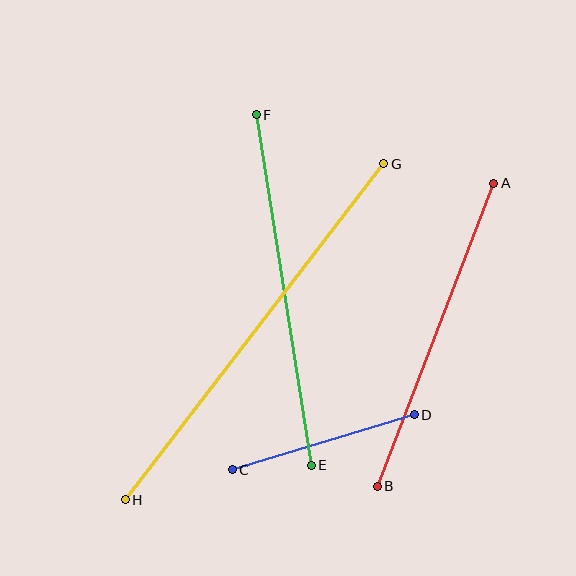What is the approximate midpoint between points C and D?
The midpoint is at approximately (323, 442) pixels.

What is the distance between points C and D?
The distance is approximately 190 pixels.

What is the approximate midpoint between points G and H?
The midpoint is at approximately (254, 332) pixels.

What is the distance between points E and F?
The distance is approximately 355 pixels.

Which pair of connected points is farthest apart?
Points G and H are farthest apart.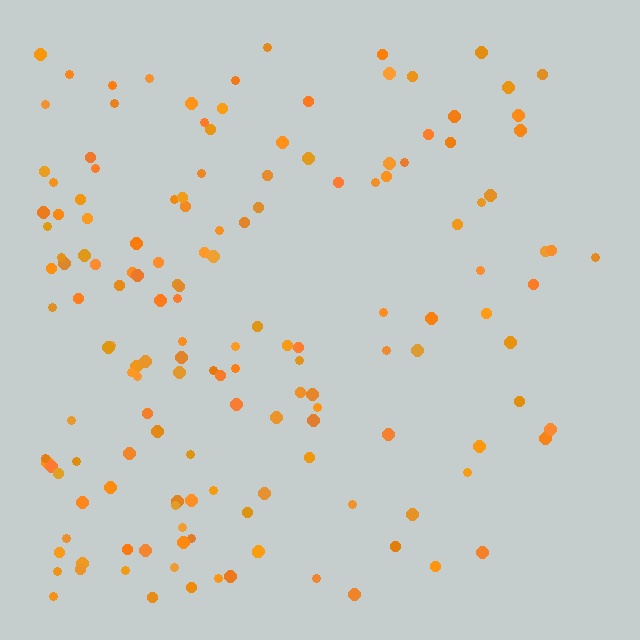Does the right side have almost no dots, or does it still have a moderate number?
Still a moderate number, just noticeably fewer than the left.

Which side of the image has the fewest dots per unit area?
The right.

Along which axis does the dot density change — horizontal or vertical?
Horizontal.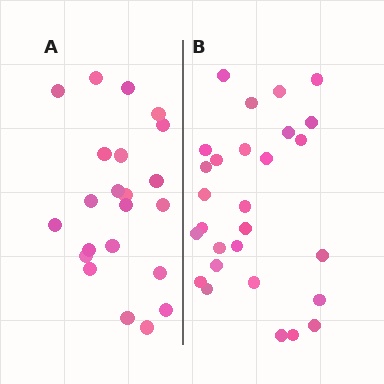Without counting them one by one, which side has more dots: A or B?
Region B (the right region) has more dots.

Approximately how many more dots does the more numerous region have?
Region B has about 6 more dots than region A.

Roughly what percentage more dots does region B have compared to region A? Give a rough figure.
About 25% more.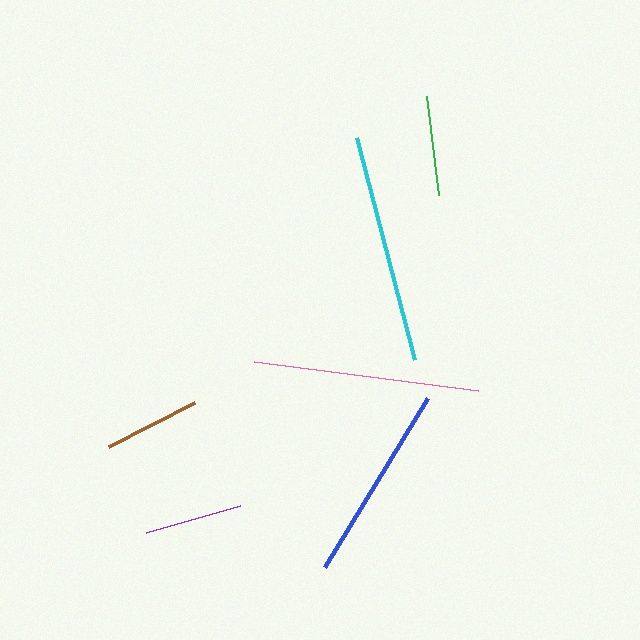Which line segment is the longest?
The cyan line is the longest at approximately 230 pixels.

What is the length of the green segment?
The green segment is approximately 100 pixels long.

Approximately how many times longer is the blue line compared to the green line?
The blue line is approximately 2.0 times the length of the green line.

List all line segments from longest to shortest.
From longest to shortest: cyan, pink, blue, green, purple, brown.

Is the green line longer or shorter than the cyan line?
The cyan line is longer than the green line.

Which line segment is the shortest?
The brown line is the shortest at approximately 96 pixels.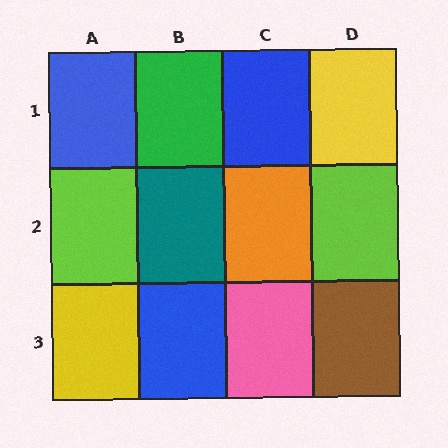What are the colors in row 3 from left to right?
Yellow, blue, pink, brown.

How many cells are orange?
1 cell is orange.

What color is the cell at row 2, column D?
Lime.